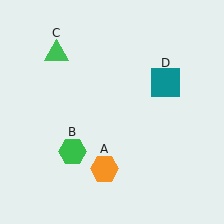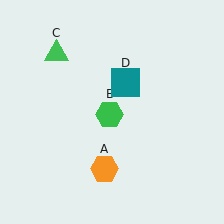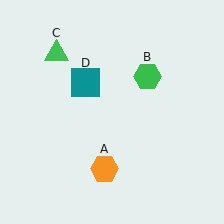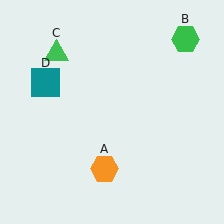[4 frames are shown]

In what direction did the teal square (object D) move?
The teal square (object D) moved left.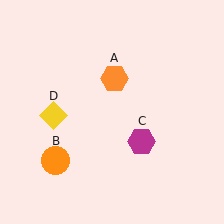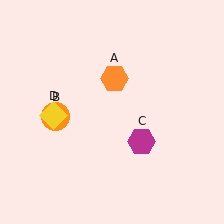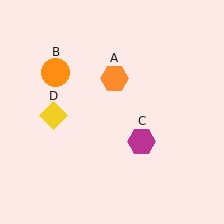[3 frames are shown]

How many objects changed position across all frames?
1 object changed position: orange circle (object B).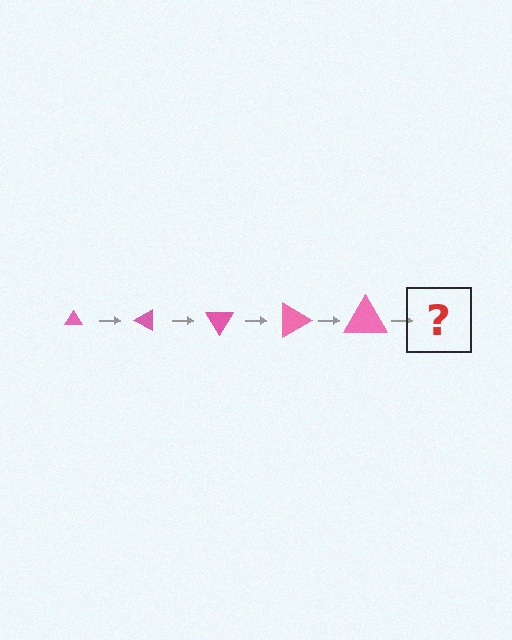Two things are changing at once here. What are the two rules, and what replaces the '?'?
The two rules are that the triangle grows larger each step and it rotates 30 degrees each step. The '?' should be a triangle, larger than the previous one and rotated 150 degrees from the start.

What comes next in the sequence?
The next element should be a triangle, larger than the previous one and rotated 150 degrees from the start.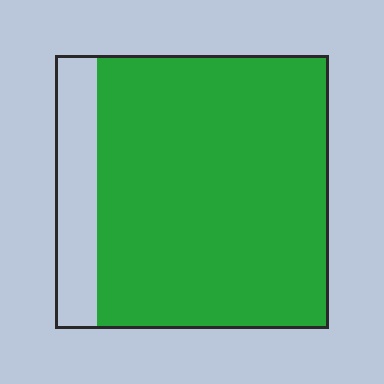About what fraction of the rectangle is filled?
About five sixths (5/6).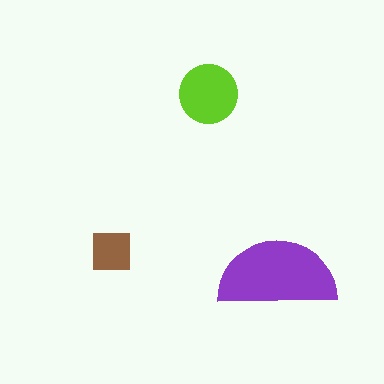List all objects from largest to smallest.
The purple semicircle, the lime circle, the brown square.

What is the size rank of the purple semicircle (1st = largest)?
1st.